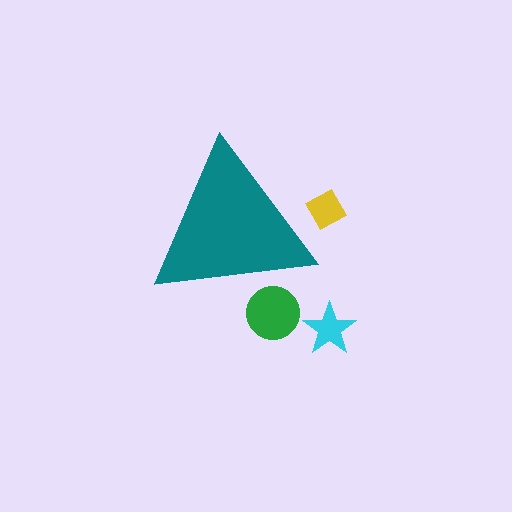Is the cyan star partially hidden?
No, the cyan star is fully visible.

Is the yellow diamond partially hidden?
Yes, the yellow diamond is partially hidden behind the teal triangle.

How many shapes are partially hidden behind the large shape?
2 shapes are partially hidden.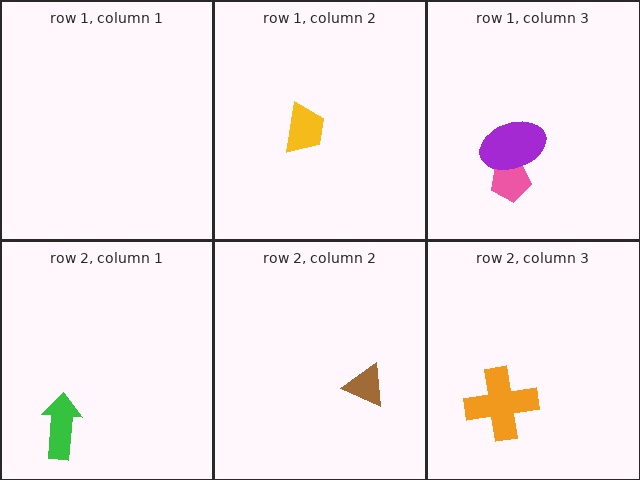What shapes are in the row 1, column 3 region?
The pink pentagon, the purple ellipse.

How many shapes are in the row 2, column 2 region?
1.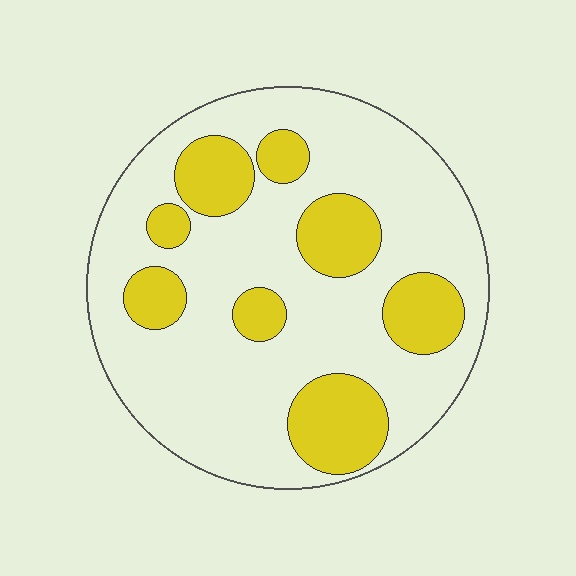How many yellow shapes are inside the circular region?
8.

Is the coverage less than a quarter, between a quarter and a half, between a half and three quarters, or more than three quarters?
Between a quarter and a half.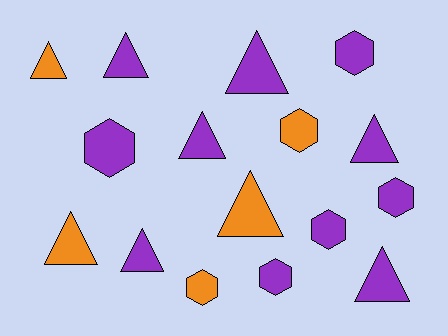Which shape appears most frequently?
Triangle, with 9 objects.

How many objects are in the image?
There are 16 objects.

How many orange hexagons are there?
There are 2 orange hexagons.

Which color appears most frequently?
Purple, with 11 objects.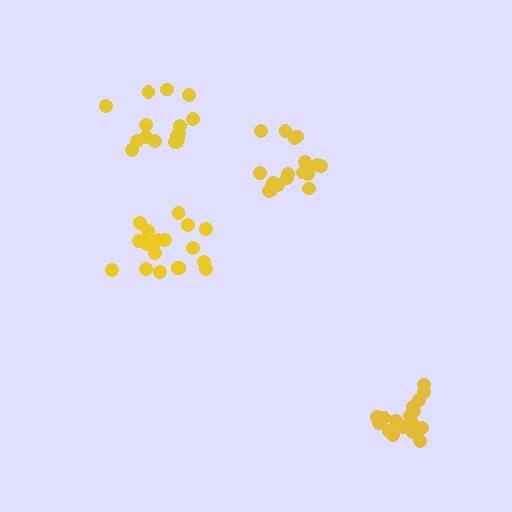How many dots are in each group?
Group 1: 18 dots, Group 2: 18 dots, Group 3: 16 dots, Group 4: 17 dots (69 total).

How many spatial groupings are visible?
There are 4 spatial groupings.